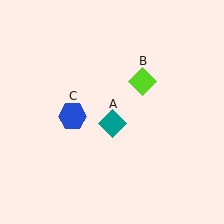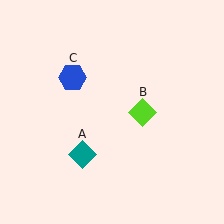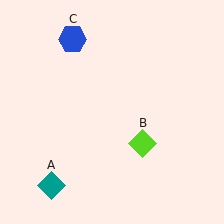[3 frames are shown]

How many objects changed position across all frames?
3 objects changed position: teal diamond (object A), lime diamond (object B), blue hexagon (object C).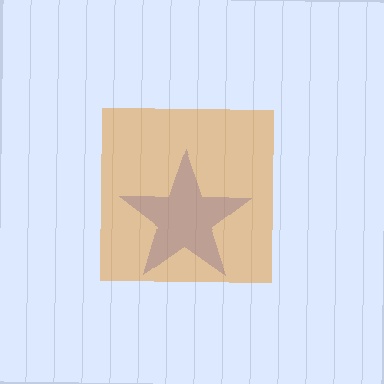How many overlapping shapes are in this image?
There are 2 overlapping shapes in the image.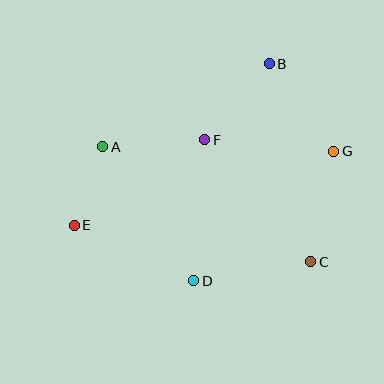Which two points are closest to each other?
Points A and E are closest to each other.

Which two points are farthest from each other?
Points E and G are farthest from each other.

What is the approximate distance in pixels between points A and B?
The distance between A and B is approximately 186 pixels.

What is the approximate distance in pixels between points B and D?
The distance between B and D is approximately 230 pixels.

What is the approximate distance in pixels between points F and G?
The distance between F and G is approximately 129 pixels.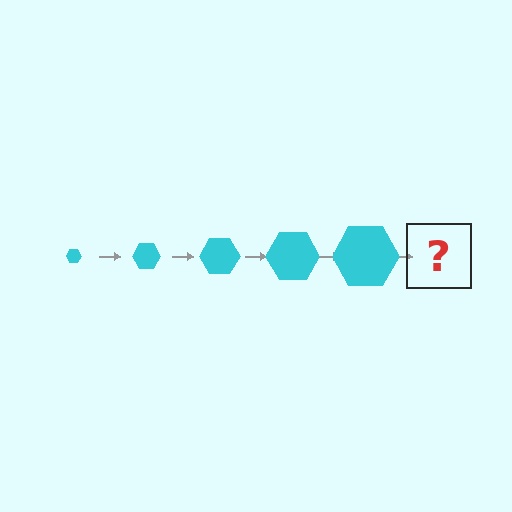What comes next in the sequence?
The next element should be a cyan hexagon, larger than the previous one.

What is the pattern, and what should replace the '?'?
The pattern is that the hexagon gets progressively larger each step. The '?' should be a cyan hexagon, larger than the previous one.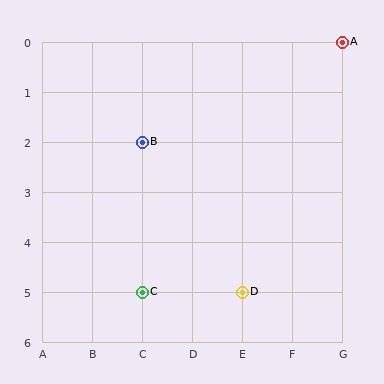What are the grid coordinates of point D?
Point D is at grid coordinates (E, 5).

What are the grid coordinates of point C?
Point C is at grid coordinates (C, 5).